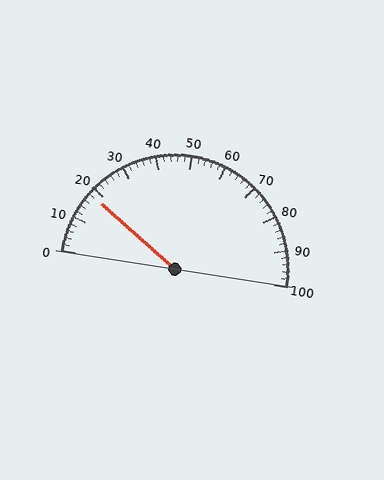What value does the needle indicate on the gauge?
The needle indicates approximately 18.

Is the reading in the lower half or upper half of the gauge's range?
The reading is in the lower half of the range (0 to 100).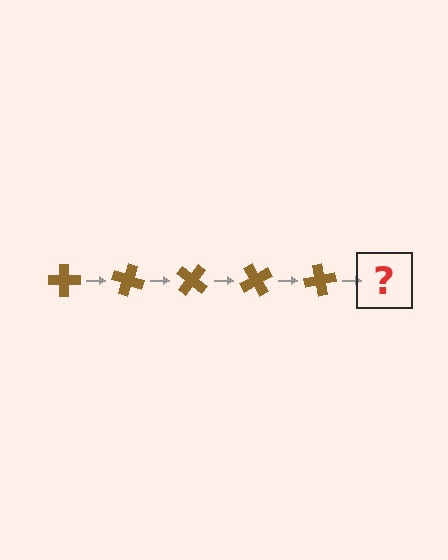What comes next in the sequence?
The next element should be a brown cross rotated 100 degrees.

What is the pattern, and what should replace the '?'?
The pattern is that the cross rotates 20 degrees each step. The '?' should be a brown cross rotated 100 degrees.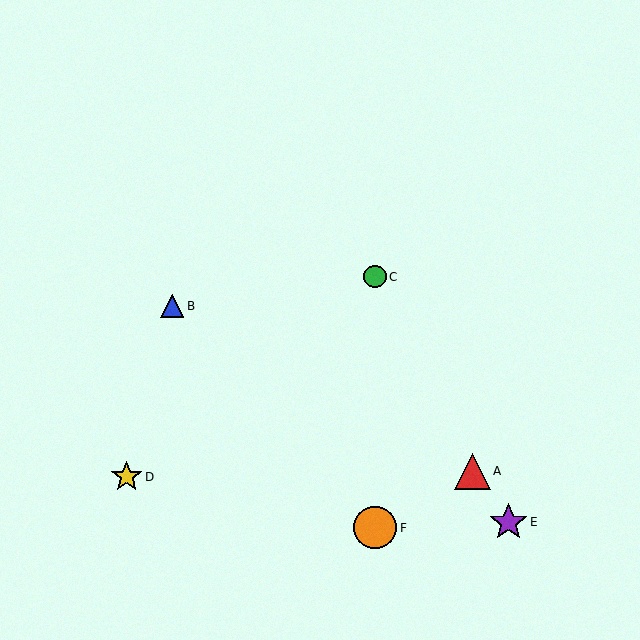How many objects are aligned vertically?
2 objects (C, F) are aligned vertically.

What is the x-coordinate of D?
Object D is at x≈127.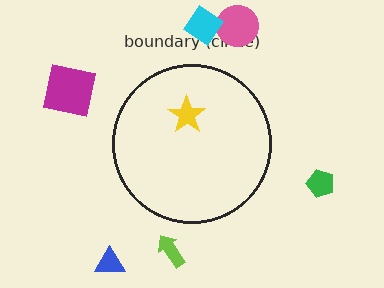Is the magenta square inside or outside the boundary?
Outside.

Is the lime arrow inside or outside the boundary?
Outside.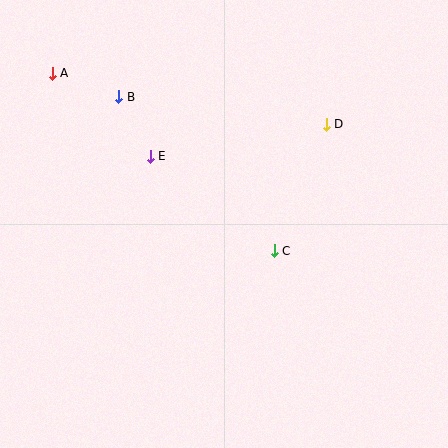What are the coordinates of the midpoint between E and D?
The midpoint between E and D is at (238, 140).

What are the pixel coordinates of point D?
Point D is at (326, 124).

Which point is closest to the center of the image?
Point C at (274, 251) is closest to the center.